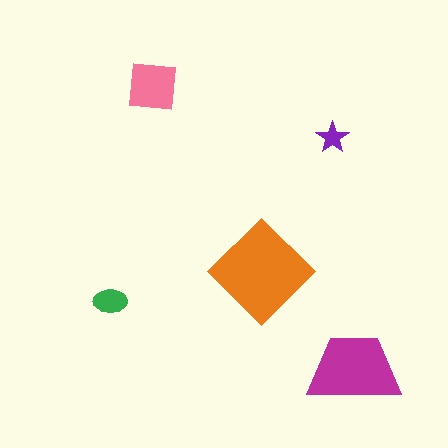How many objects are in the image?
There are 5 objects in the image.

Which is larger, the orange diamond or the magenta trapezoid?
The orange diamond.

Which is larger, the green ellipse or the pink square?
The pink square.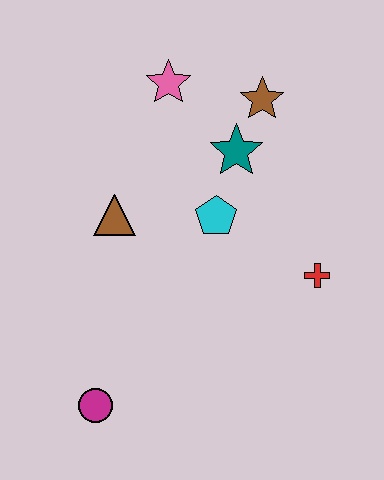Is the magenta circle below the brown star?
Yes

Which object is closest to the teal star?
The brown star is closest to the teal star.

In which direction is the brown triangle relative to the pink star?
The brown triangle is below the pink star.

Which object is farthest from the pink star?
The magenta circle is farthest from the pink star.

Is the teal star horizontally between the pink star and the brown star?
Yes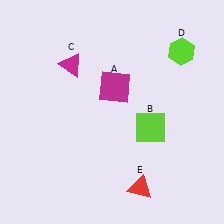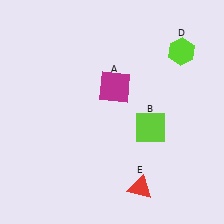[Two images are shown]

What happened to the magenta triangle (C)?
The magenta triangle (C) was removed in Image 2. It was in the top-left area of Image 1.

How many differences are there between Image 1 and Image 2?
There is 1 difference between the two images.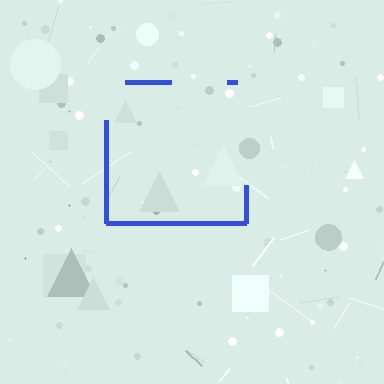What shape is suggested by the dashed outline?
The dashed outline suggests a square.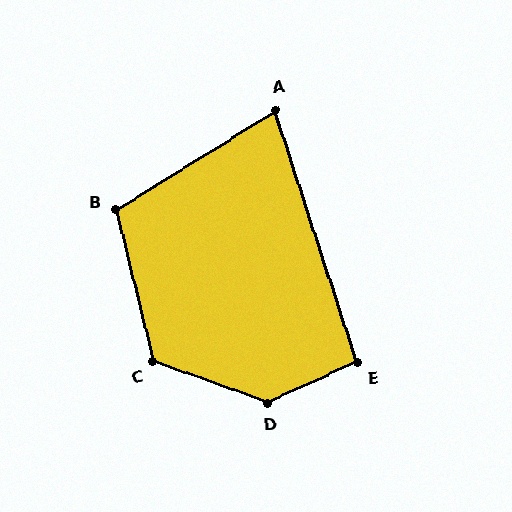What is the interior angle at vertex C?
Approximately 124 degrees (obtuse).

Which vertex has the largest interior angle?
D, at approximately 136 degrees.